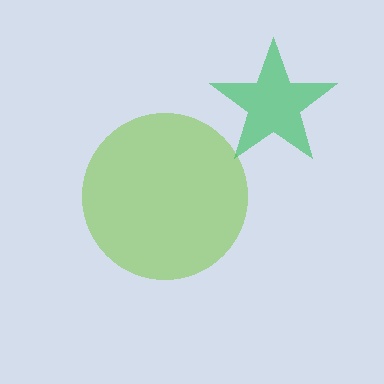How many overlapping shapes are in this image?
There are 2 overlapping shapes in the image.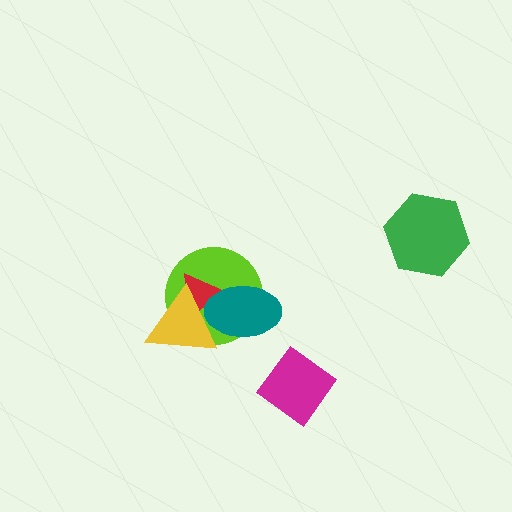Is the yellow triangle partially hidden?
No, no other shape covers it.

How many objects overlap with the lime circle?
3 objects overlap with the lime circle.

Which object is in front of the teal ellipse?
The yellow triangle is in front of the teal ellipse.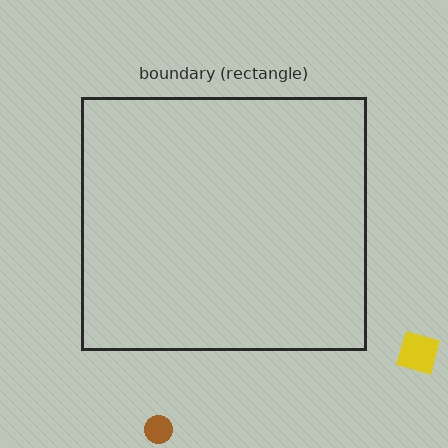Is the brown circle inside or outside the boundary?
Outside.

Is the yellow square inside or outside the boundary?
Outside.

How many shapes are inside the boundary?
0 inside, 2 outside.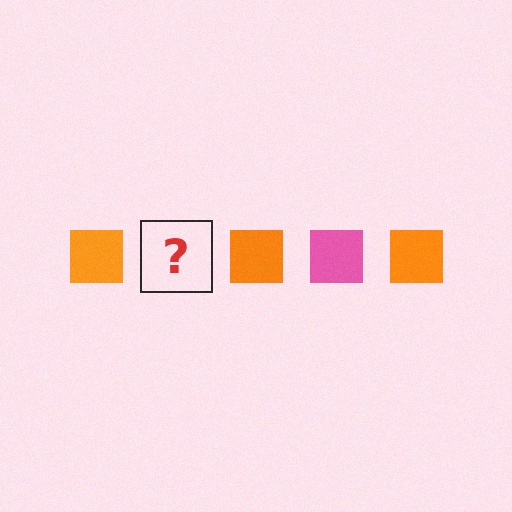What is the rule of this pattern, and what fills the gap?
The rule is that the pattern cycles through orange, pink squares. The gap should be filled with a pink square.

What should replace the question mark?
The question mark should be replaced with a pink square.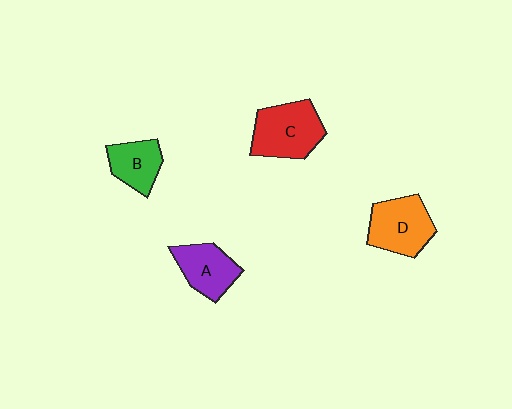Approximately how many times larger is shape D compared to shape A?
Approximately 1.2 times.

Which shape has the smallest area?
Shape B (green).